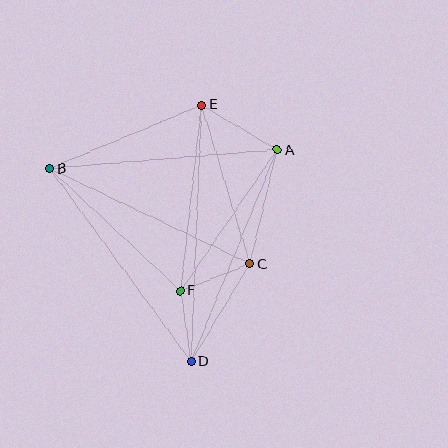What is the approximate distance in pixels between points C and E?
The distance between C and E is approximately 166 pixels.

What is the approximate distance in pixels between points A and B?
The distance between A and B is approximately 228 pixels.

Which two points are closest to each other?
Points D and F are closest to each other.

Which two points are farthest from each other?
Points D and E are farthest from each other.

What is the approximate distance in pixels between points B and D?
The distance between B and D is approximately 239 pixels.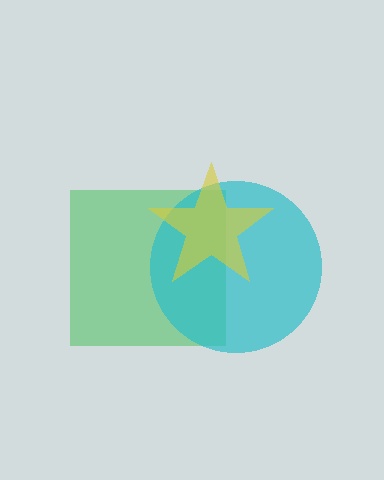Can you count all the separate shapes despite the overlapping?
Yes, there are 3 separate shapes.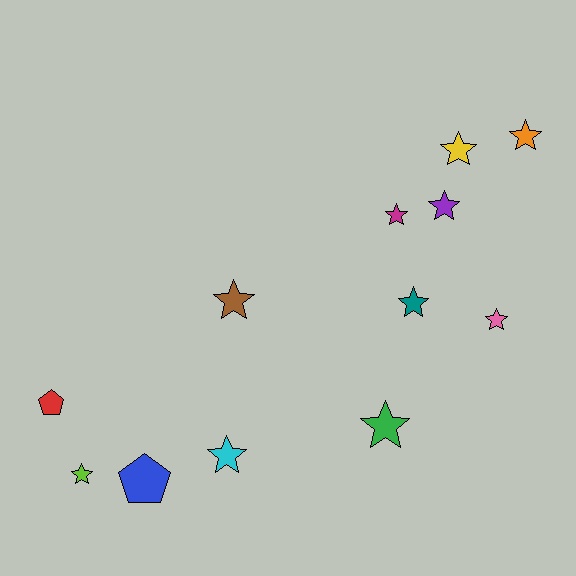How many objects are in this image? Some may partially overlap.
There are 12 objects.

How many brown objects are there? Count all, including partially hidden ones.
There is 1 brown object.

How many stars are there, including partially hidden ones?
There are 10 stars.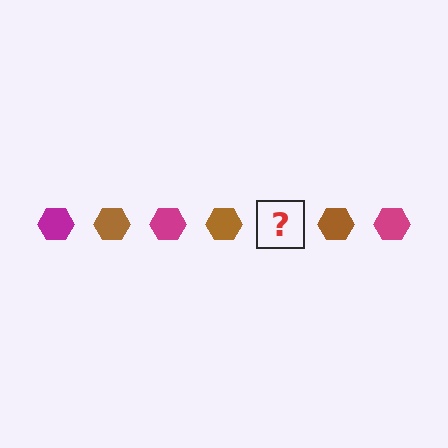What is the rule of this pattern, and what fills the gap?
The rule is that the pattern cycles through magenta, brown hexagons. The gap should be filled with a magenta hexagon.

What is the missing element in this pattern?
The missing element is a magenta hexagon.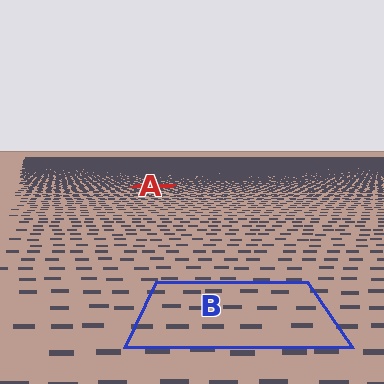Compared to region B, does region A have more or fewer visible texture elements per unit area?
Region A has more texture elements per unit area — they are packed more densely because it is farther away.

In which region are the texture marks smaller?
The texture marks are smaller in region A, because it is farther away.